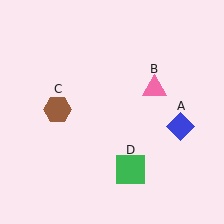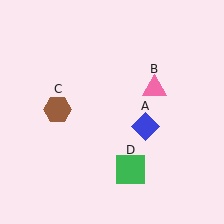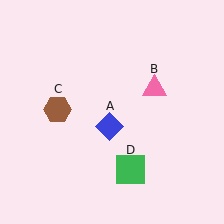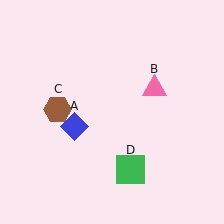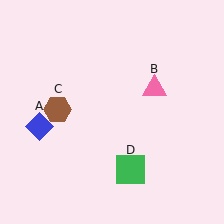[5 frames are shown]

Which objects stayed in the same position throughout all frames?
Pink triangle (object B) and brown hexagon (object C) and green square (object D) remained stationary.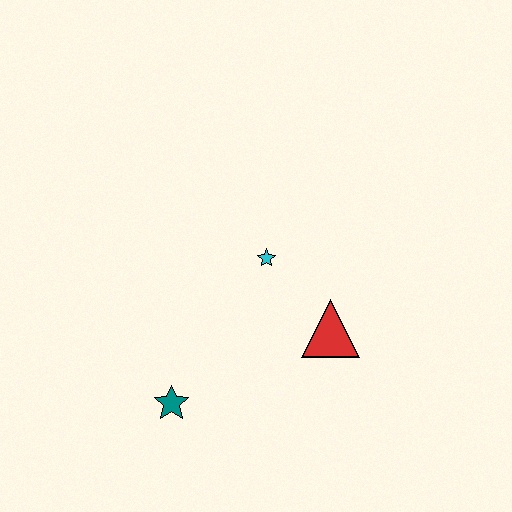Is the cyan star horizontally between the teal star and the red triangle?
Yes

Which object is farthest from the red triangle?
The teal star is farthest from the red triangle.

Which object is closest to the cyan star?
The red triangle is closest to the cyan star.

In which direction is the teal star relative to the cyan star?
The teal star is below the cyan star.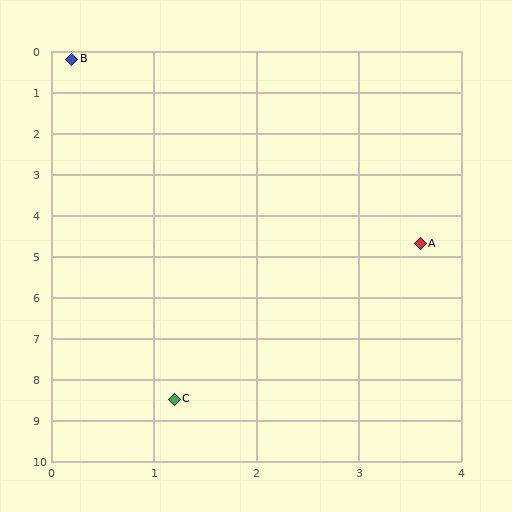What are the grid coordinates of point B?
Point B is at approximately (0.2, 0.2).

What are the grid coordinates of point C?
Point C is at approximately (1.2, 8.5).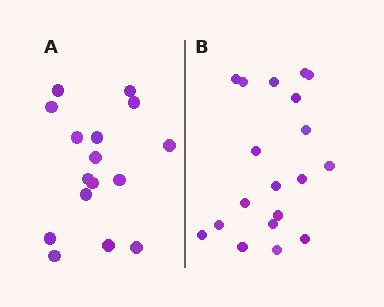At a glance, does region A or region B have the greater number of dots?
Region B (the right region) has more dots.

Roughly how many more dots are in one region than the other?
Region B has just a few more — roughly 2 or 3 more dots than region A.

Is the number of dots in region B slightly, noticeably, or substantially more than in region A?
Region B has only slightly more — the two regions are fairly close. The ratio is roughly 1.2 to 1.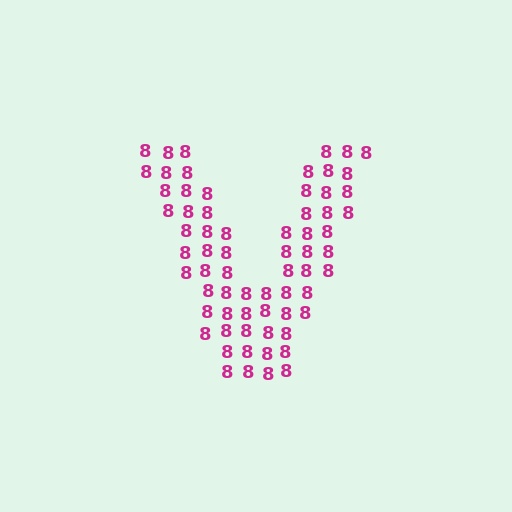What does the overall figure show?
The overall figure shows the letter V.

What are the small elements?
The small elements are digit 8's.